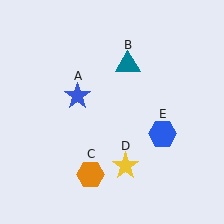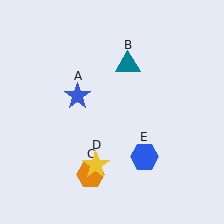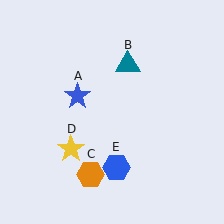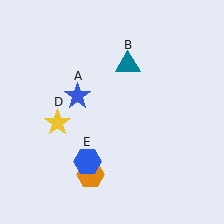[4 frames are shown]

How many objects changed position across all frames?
2 objects changed position: yellow star (object D), blue hexagon (object E).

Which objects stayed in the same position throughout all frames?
Blue star (object A) and teal triangle (object B) and orange hexagon (object C) remained stationary.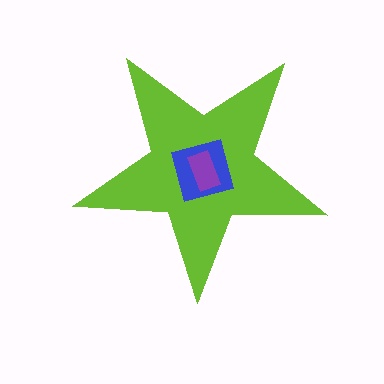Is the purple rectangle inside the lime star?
Yes.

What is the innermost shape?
The purple rectangle.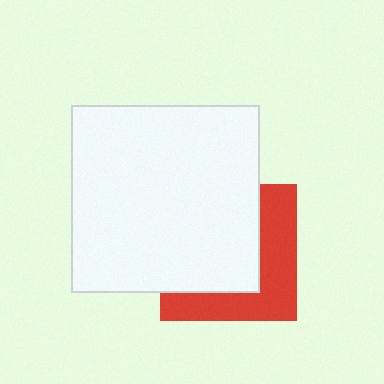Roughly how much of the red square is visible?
A small part of it is visible (roughly 42%).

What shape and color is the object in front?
The object in front is a white square.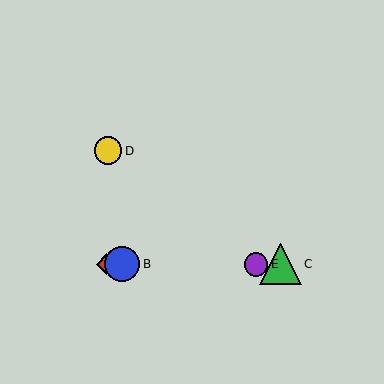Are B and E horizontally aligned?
Yes, both are at y≈264.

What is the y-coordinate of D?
Object D is at y≈151.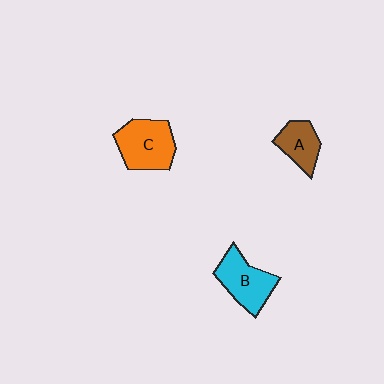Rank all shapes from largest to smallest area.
From largest to smallest: C (orange), B (cyan), A (brown).